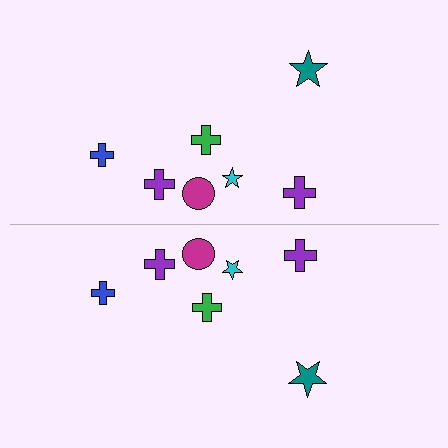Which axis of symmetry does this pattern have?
The pattern has a horizontal axis of symmetry running through the center of the image.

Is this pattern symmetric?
Yes, this pattern has bilateral (reflection) symmetry.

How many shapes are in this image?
There are 14 shapes in this image.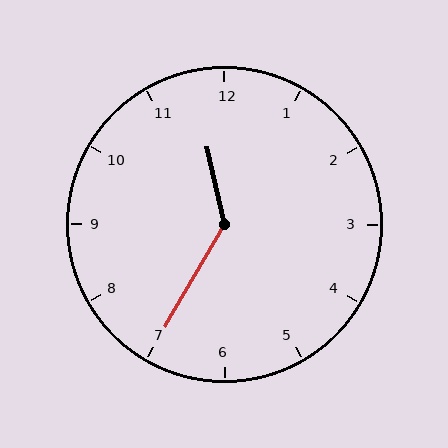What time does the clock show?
11:35.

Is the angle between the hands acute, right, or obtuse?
It is obtuse.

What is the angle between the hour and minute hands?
Approximately 138 degrees.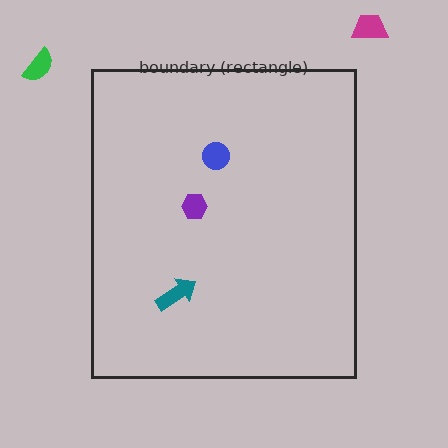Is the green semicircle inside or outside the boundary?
Outside.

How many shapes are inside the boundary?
3 inside, 2 outside.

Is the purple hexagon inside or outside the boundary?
Inside.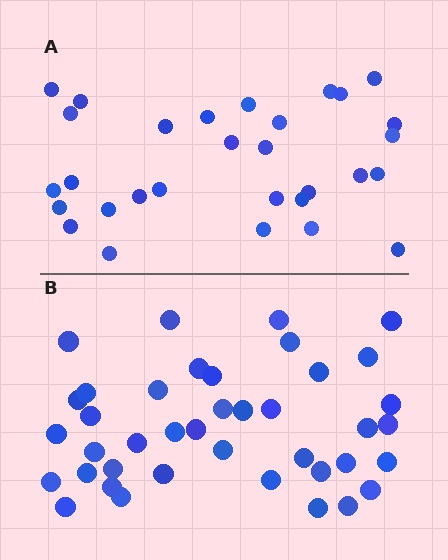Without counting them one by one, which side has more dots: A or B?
Region B (the bottom region) has more dots.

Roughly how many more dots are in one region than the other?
Region B has roughly 10 or so more dots than region A.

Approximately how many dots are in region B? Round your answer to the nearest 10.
About 40 dots.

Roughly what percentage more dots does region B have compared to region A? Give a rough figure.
About 35% more.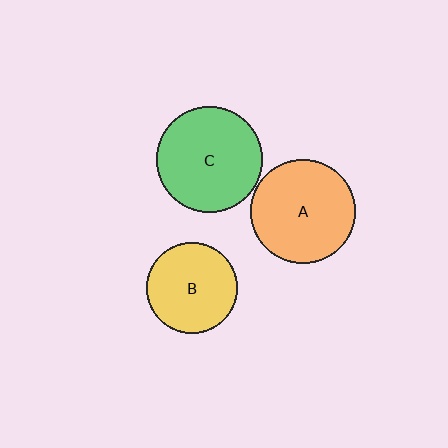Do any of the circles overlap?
No, none of the circles overlap.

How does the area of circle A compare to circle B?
Approximately 1.3 times.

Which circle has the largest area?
Circle C (green).